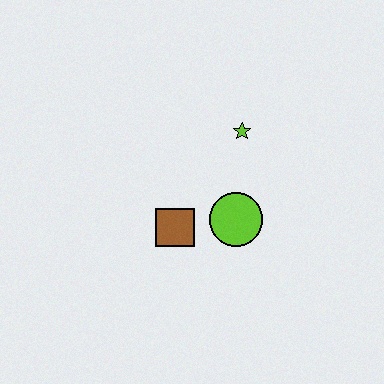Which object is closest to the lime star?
The lime circle is closest to the lime star.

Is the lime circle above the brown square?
Yes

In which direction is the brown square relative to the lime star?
The brown square is below the lime star.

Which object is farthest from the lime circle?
The lime star is farthest from the lime circle.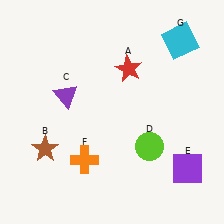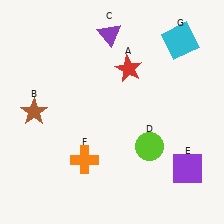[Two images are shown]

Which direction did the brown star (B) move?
The brown star (B) moved up.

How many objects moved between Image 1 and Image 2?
2 objects moved between the two images.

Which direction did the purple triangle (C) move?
The purple triangle (C) moved up.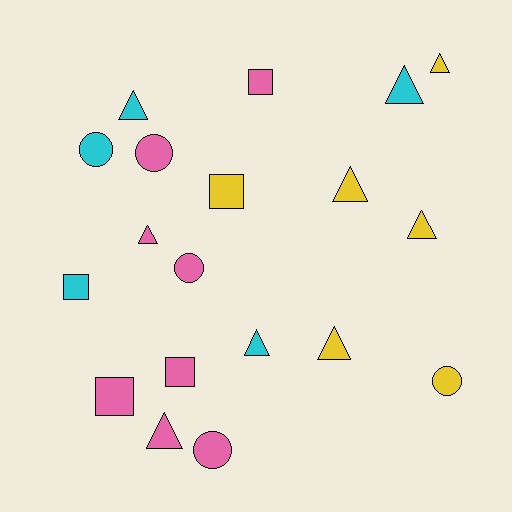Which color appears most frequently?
Pink, with 8 objects.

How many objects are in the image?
There are 19 objects.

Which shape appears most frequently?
Triangle, with 9 objects.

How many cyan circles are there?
There is 1 cyan circle.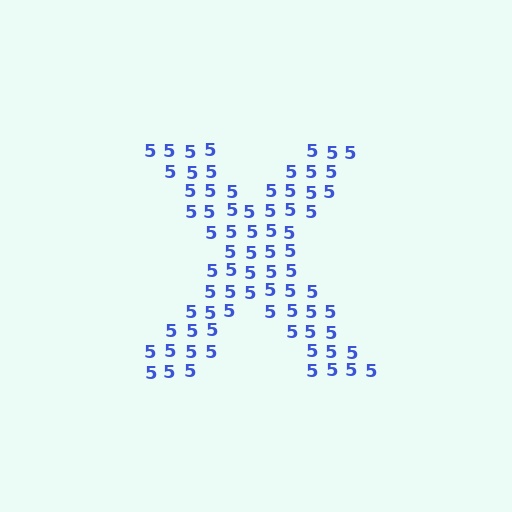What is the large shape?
The large shape is the letter X.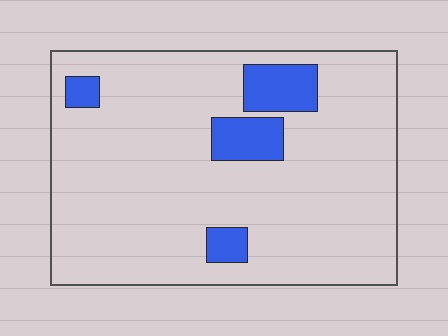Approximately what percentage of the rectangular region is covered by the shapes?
Approximately 10%.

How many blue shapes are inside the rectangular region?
4.